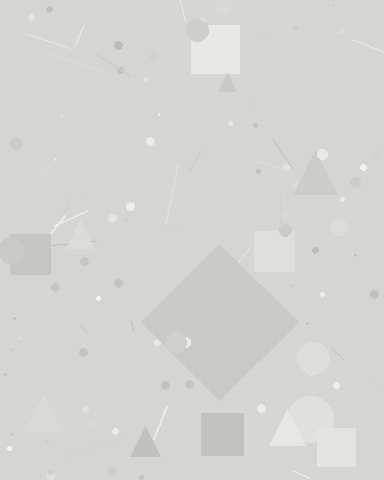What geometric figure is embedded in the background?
A diamond is embedded in the background.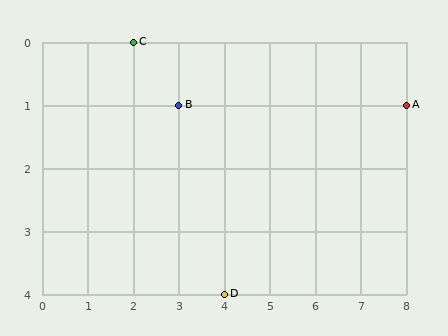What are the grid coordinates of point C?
Point C is at grid coordinates (2, 0).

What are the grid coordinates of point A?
Point A is at grid coordinates (8, 1).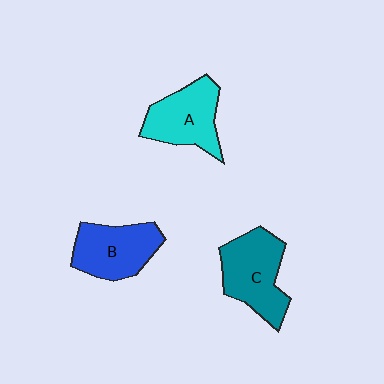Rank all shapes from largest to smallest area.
From largest to smallest: C (teal), B (blue), A (cyan).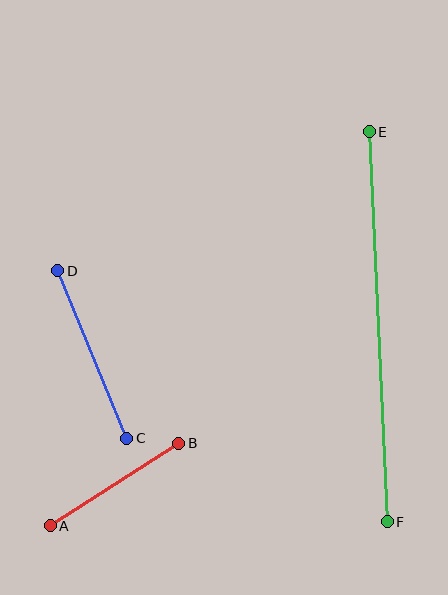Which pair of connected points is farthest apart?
Points E and F are farthest apart.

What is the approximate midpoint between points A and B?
The midpoint is at approximately (115, 485) pixels.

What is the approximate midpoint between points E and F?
The midpoint is at approximately (378, 327) pixels.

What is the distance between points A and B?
The distance is approximately 153 pixels.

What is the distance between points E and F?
The distance is approximately 390 pixels.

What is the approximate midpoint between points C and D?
The midpoint is at approximately (92, 354) pixels.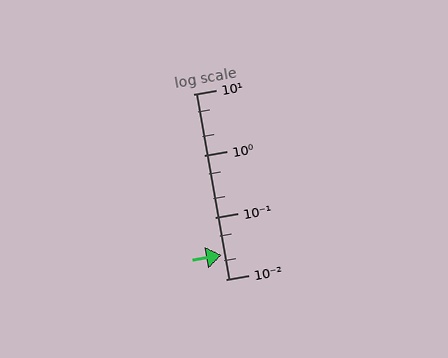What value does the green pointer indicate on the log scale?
The pointer indicates approximately 0.025.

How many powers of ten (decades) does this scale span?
The scale spans 3 decades, from 0.01 to 10.